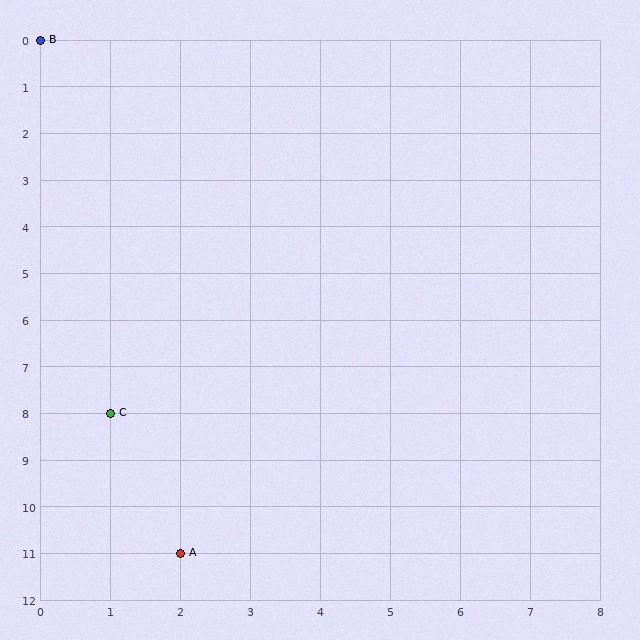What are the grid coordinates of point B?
Point B is at grid coordinates (0, 0).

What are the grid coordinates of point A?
Point A is at grid coordinates (2, 11).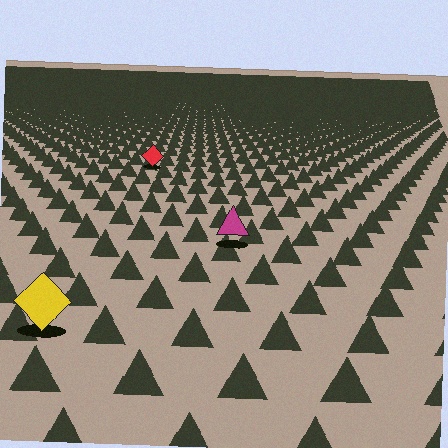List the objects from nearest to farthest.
From nearest to farthest: the yellow diamond, the magenta triangle, the red diamond.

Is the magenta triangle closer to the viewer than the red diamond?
Yes. The magenta triangle is closer — you can tell from the texture gradient: the ground texture is coarser near it.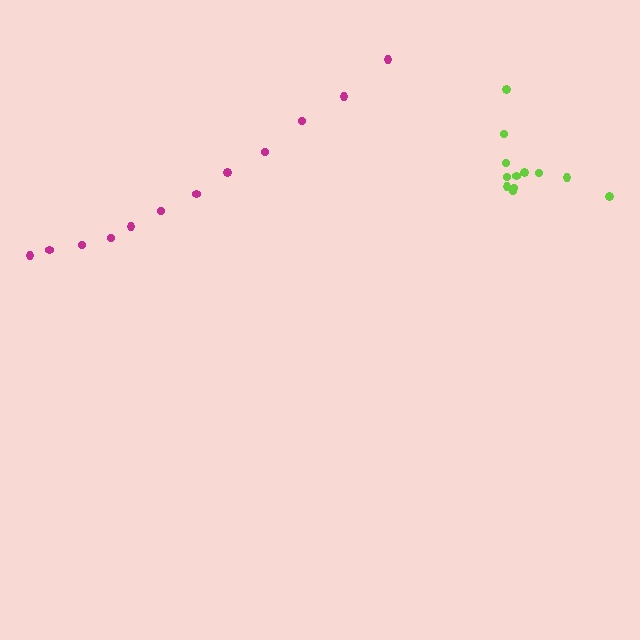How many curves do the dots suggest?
There are 2 distinct paths.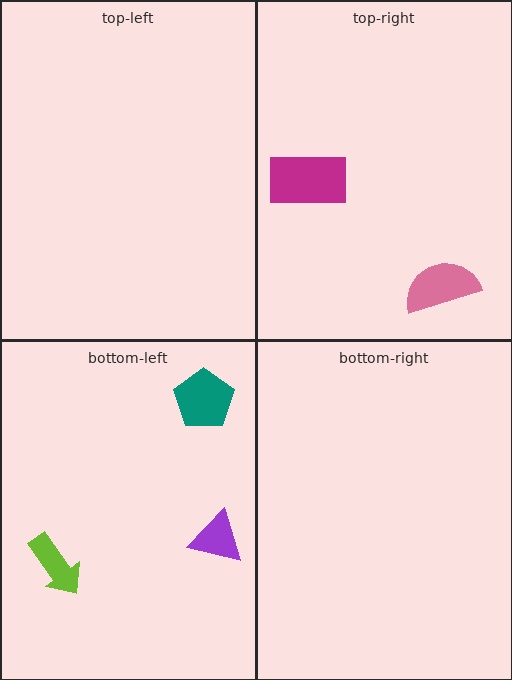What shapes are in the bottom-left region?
The purple triangle, the lime arrow, the teal pentagon.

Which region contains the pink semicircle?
The top-right region.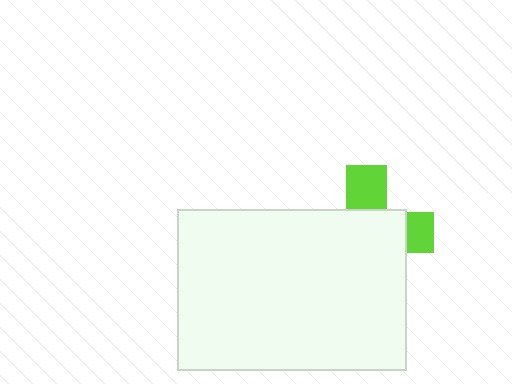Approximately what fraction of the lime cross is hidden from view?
Roughly 69% of the lime cross is hidden behind the white rectangle.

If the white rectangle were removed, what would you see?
You would see the complete lime cross.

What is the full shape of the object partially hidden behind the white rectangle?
The partially hidden object is a lime cross.